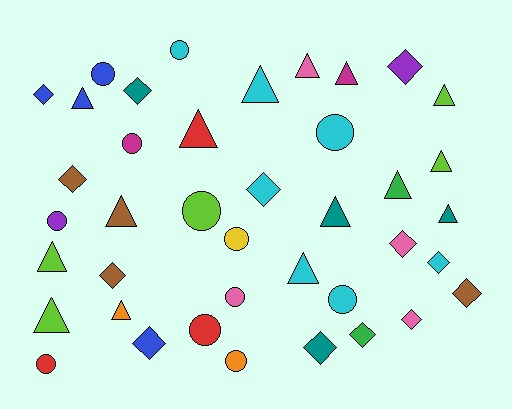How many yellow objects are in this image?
There is 1 yellow object.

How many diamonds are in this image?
There are 13 diamonds.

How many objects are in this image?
There are 40 objects.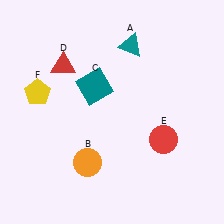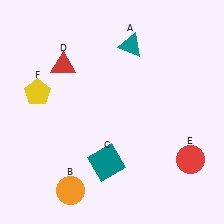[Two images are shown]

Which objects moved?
The objects that moved are: the orange circle (B), the teal square (C), the red circle (E).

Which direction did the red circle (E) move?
The red circle (E) moved right.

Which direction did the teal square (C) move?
The teal square (C) moved down.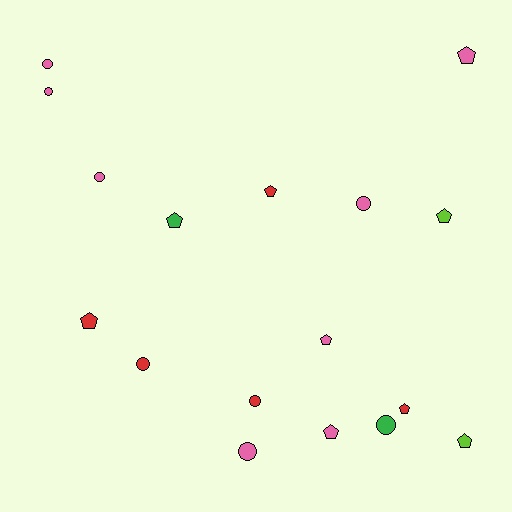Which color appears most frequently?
Pink, with 8 objects.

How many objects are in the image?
There are 17 objects.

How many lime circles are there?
There are no lime circles.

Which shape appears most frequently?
Pentagon, with 9 objects.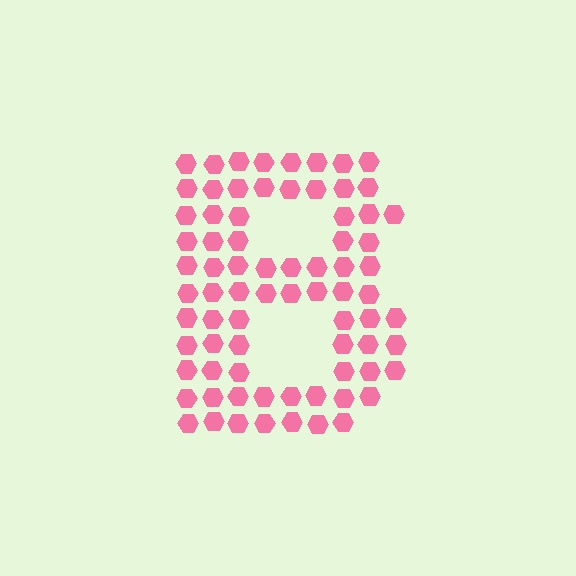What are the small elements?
The small elements are hexagons.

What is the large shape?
The large shape is the letter B.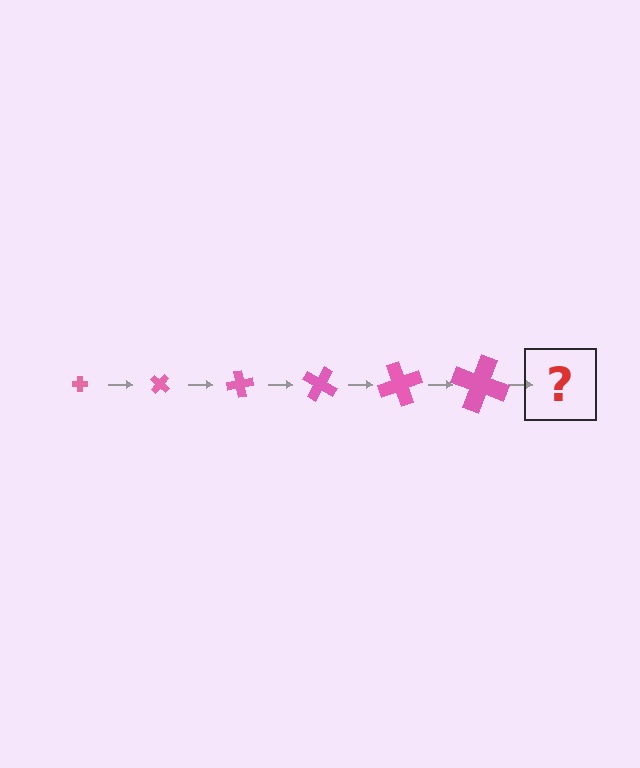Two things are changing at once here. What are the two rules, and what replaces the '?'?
The two rules are that the cross grows larger each step and it rotates 40 degrees each step. The '?' should be a cross, larger than the previous one and rotated 240 degrees from the start.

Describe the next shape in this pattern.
It should be a cross, larger than the previous one and rotated 240 degrees from the start.